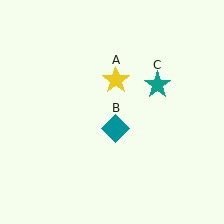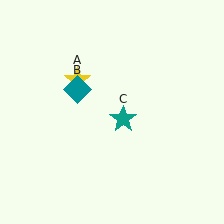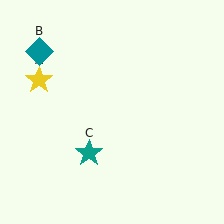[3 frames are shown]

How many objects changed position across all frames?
3 objects changed position: yellow star (object A), teal diamond (object B), teal star (object C).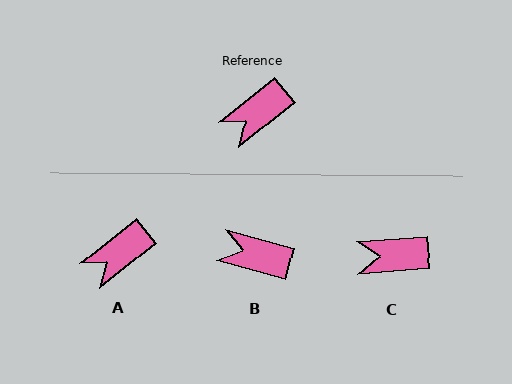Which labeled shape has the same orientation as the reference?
A.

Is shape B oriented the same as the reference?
No, it is off by about 54 degrees.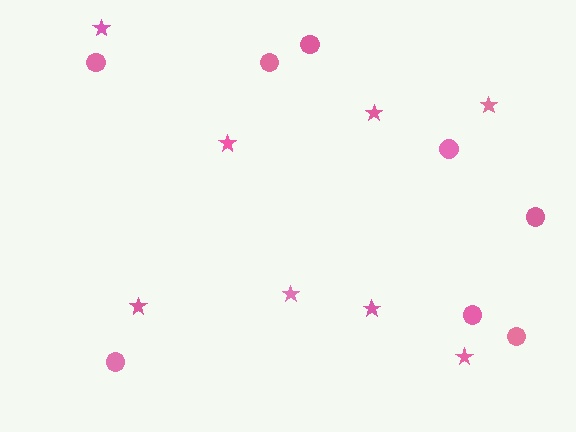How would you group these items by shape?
There are 2 groups: one group of circles (8) and one group of stars (8).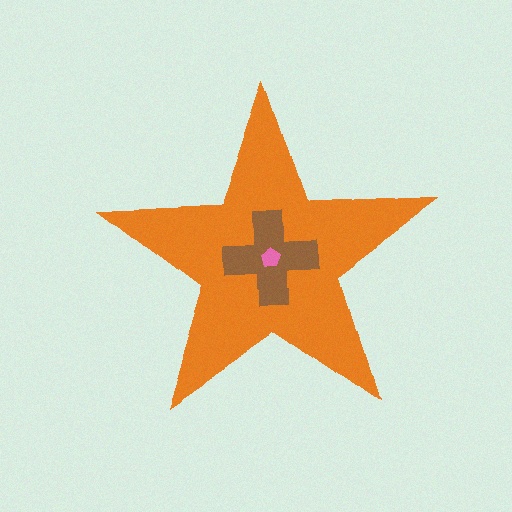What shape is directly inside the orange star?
The brown cross.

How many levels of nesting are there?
3.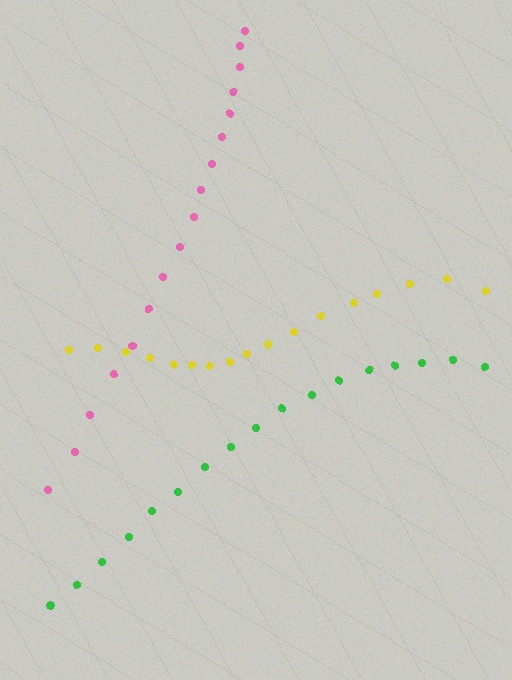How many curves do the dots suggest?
There are 3 distinct paths.